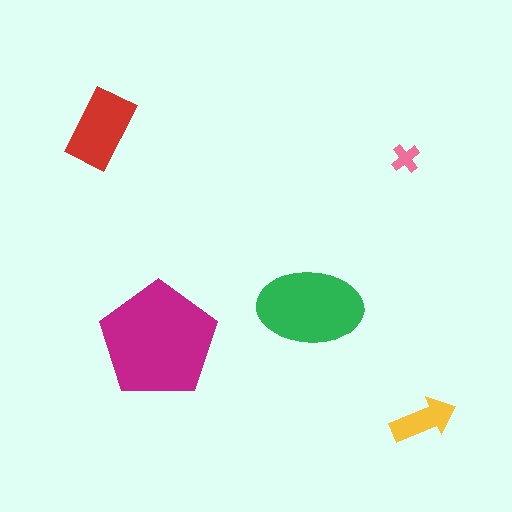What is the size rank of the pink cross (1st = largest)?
5th.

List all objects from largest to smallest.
The magenta pentagon, the green ellipse, the red rectangle, the yellow arrow, the pink cross.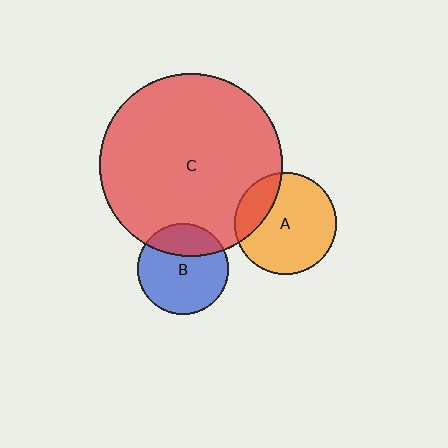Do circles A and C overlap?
Yes.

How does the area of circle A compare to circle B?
Approximately 1.3 times.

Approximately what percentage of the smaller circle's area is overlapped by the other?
Approximately 20%.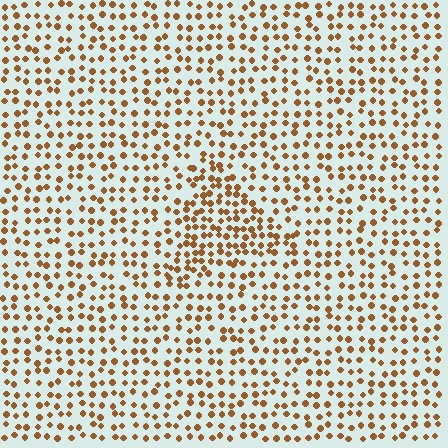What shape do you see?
I see a triangle.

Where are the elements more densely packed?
The elements are more densely packed inside the triangle boundary.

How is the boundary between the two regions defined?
The boundary is defined by a change in element density (approximately 1.7x ratio). All elements are the same color, size, and shape.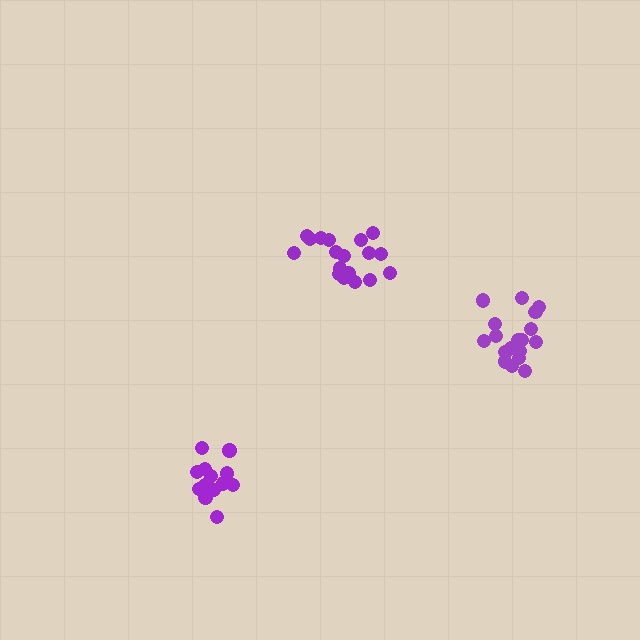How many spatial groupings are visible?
There are 3 spatial groupings.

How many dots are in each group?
Group 1: 18 dots, Group 2: 14 dots, Group 3: 18 dots (50 total).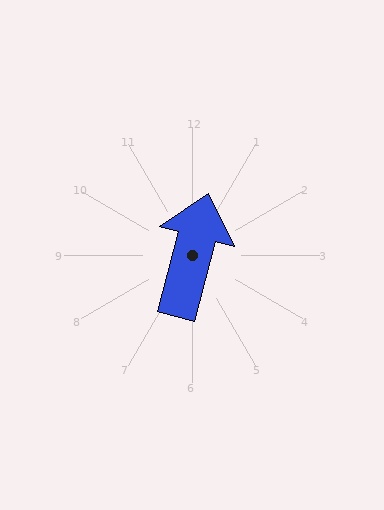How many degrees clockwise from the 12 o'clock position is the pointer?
Approximately 15 degrees.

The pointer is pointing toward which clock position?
Roughly 12 o'clock.